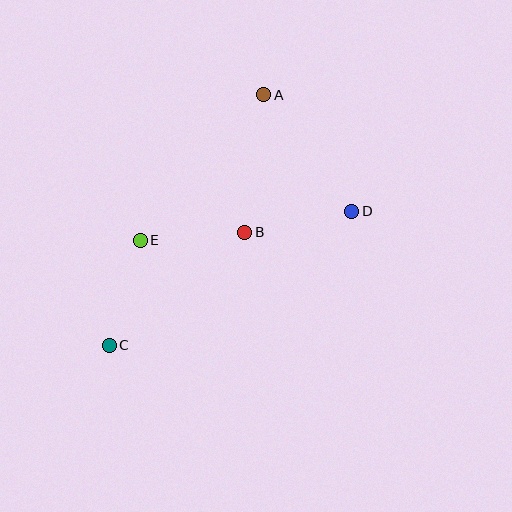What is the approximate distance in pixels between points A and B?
The distance between A and B is approximately 139 pixels.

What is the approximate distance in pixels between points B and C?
The distance between B and C is approximately 177 pixels.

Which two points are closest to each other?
Points B and E are closest to each other.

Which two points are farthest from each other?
Points A and C are farthest from each other.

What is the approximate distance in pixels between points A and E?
The distance between A and E is approximately 191 pixels.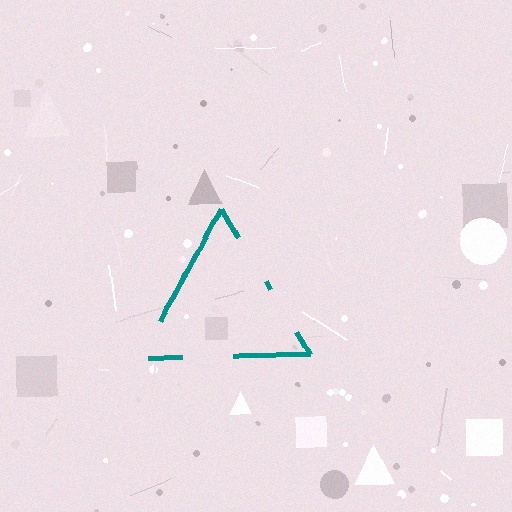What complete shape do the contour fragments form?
The contour fragments form a triangle.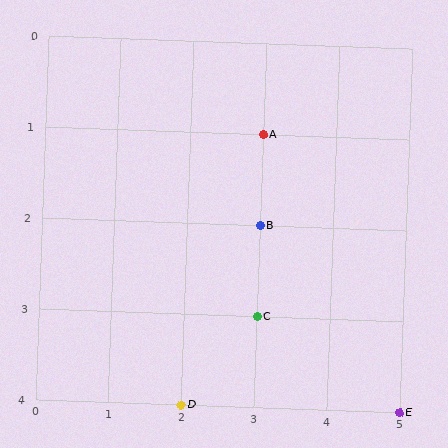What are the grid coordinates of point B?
Point B is at grid coordinates (3, 2).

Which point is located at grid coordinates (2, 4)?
Point D is at (2, 4).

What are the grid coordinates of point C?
Point C is at grid coordinates (3, 3).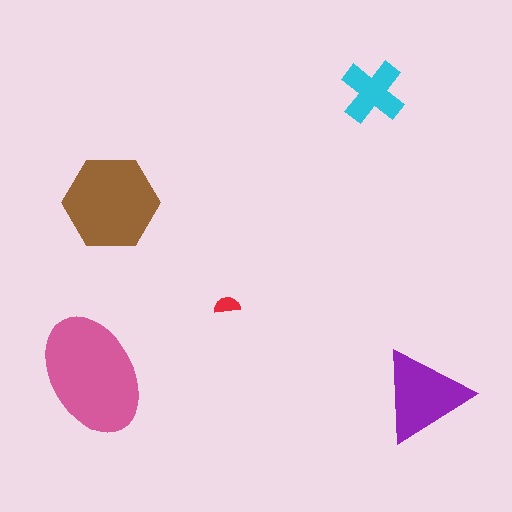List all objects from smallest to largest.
The red semicircle, the cyan cross, the purple triangle, the brown hexagon, the pink ellipse.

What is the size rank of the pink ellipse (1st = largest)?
1st.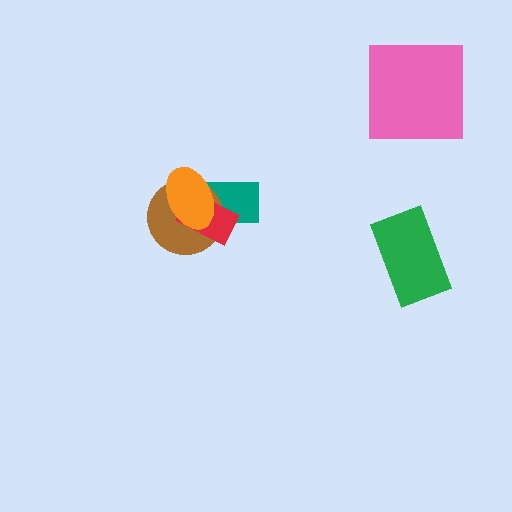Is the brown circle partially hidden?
Yes, it is partially covered by another shape.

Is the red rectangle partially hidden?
Yes, it is partially covered by another shape.